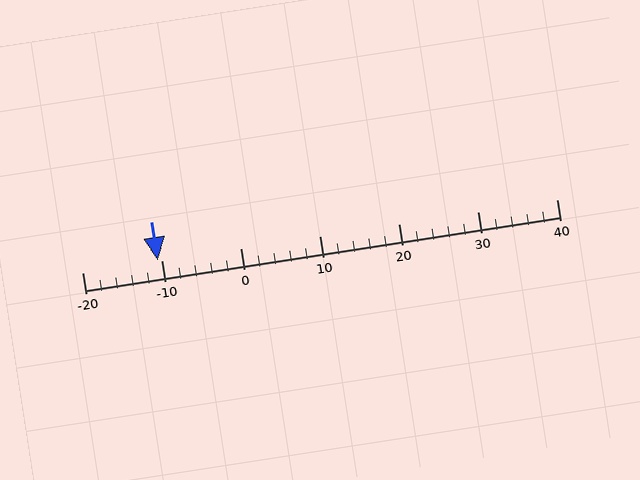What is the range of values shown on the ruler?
The ruler shows values from -20 to 40.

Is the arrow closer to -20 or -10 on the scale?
The arrow is closer to -10.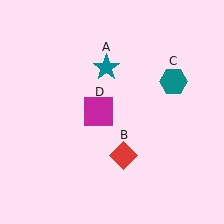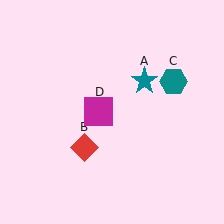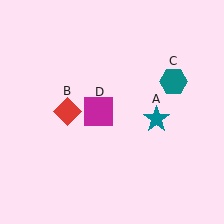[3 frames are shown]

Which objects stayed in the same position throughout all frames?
Teal hexagon (object C) and magenta square (object D) remained stationary.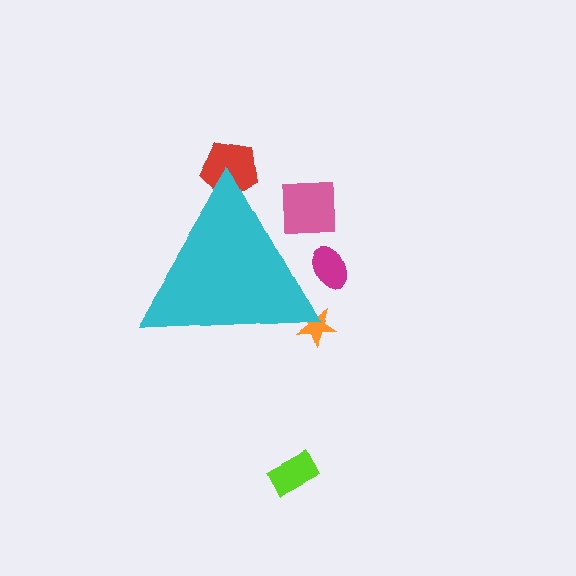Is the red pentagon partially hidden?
Yes, the red pentagon is partially hidden behind the cyan triangle.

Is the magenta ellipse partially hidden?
Yes, the magenta ellipse is partially hidden behind the cyan triangle.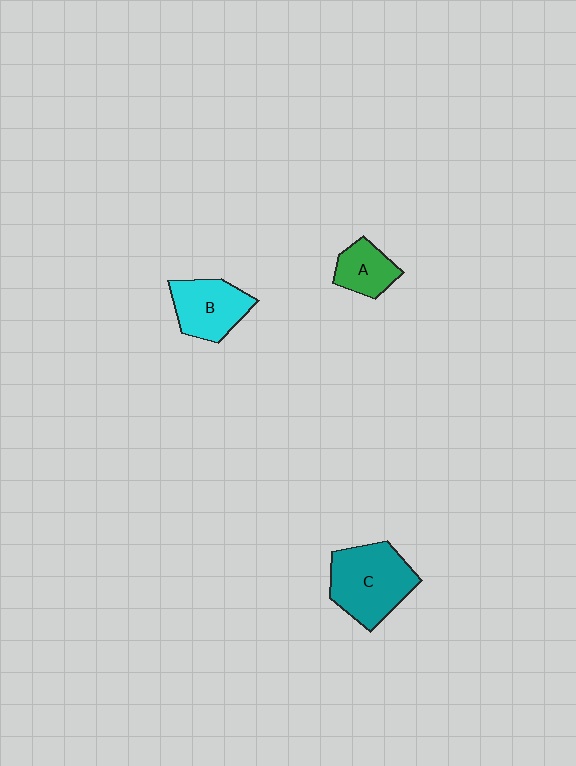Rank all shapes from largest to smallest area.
From largest to smallest: C (teal), B (cyan), A (green).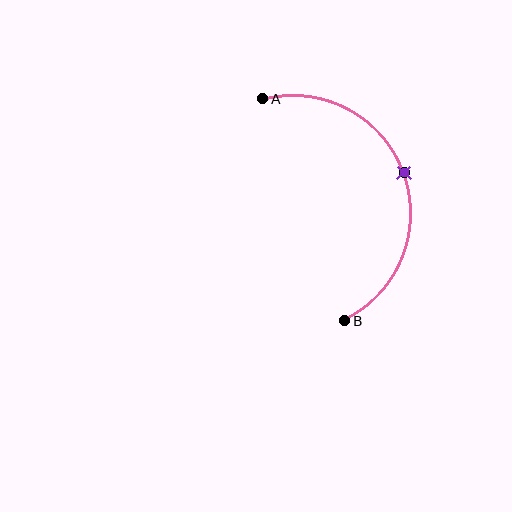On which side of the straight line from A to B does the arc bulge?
The arc bulges to the right of the straight line connecting A and B.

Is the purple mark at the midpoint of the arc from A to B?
Yes. The purple mark lies on the arc at equal arc-length from both A and B — it is the arc midpoint.